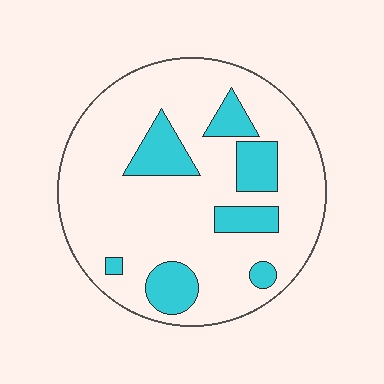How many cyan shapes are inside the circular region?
7.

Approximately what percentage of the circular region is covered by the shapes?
Approximately 20%.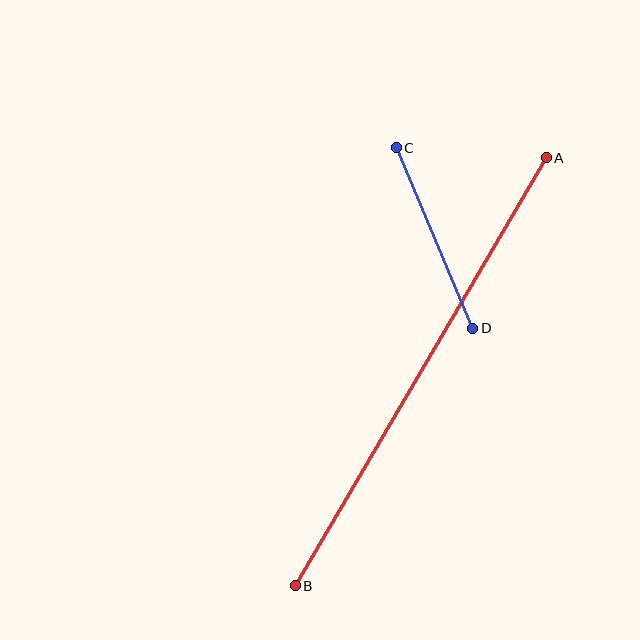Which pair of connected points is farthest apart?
Points A and B are farthest apart.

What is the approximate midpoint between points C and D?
The midpoint is at approximately (435, 238) pixels.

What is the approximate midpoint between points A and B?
The midpoint is at approximately (421, 372) pixels.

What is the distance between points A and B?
The distance is approximately 496 pixels.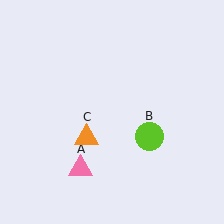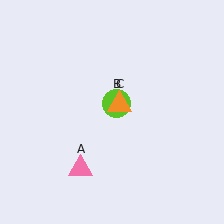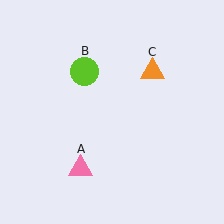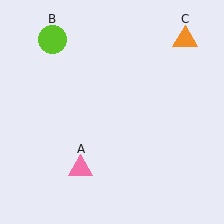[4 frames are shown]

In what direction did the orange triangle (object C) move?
The orange triangle (object C) moved up and to the right.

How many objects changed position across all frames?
2 objects changed position: lime circle (object B), orange triangle (object C).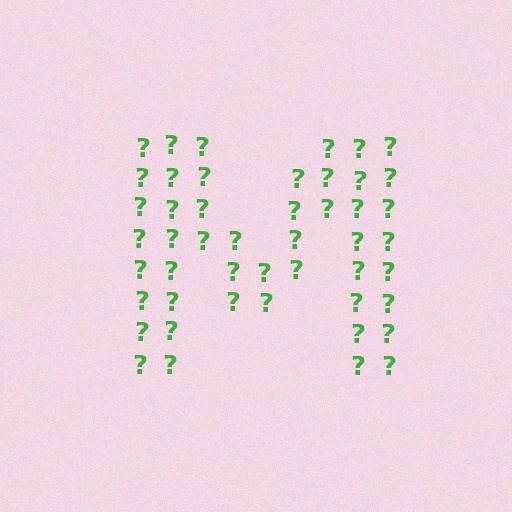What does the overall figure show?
The overall figure shows the letter M.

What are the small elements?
The small elements are question marks.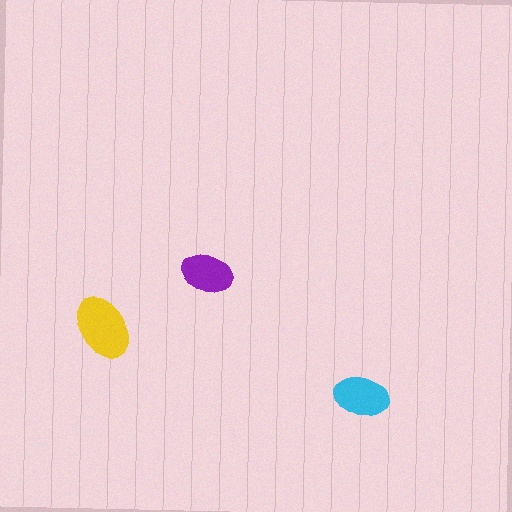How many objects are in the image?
There are 3 objects in the image.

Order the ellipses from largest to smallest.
the yellow one, the cyan one, the purple one.